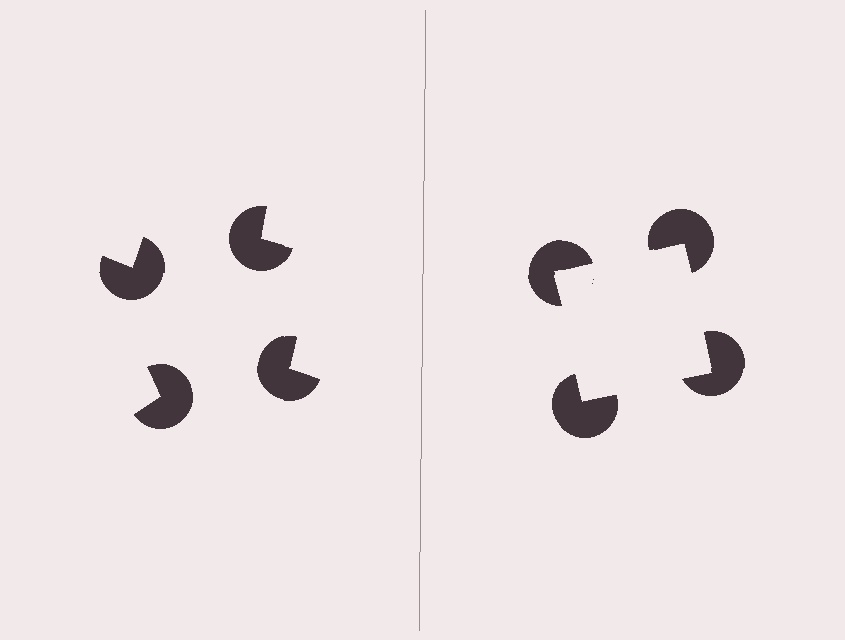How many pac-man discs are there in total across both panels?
8 — 4 on each side.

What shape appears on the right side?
An illusory square.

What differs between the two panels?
The pac-man discs are positioned identically on both sides; only the wedge orientations differ. On the right they align to a square; on the left they are misaligned.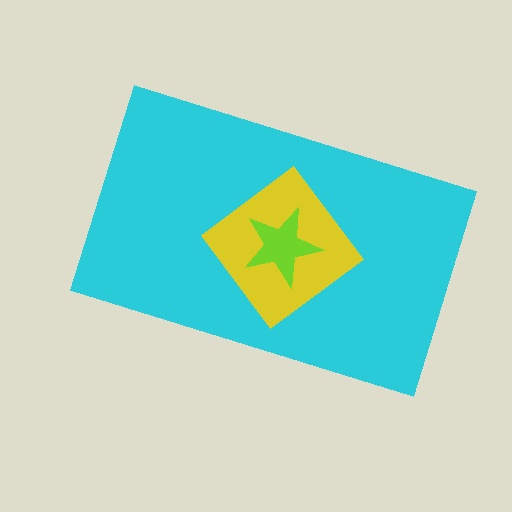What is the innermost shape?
The lime star.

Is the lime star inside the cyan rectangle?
Yes.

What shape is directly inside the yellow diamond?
The lime star.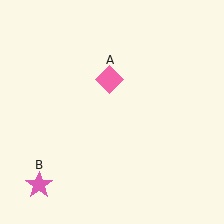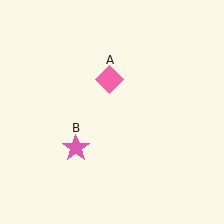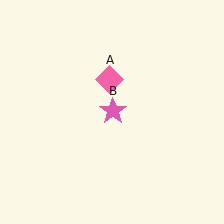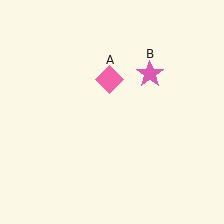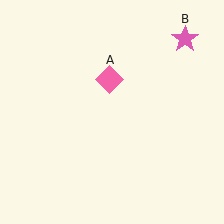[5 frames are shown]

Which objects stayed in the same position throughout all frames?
Pink diamond (object A) remained stationary.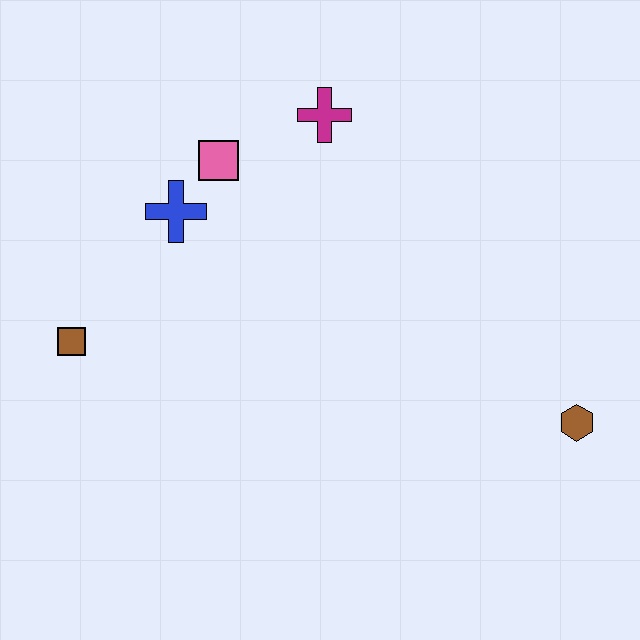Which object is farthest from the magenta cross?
The brown hexagon is farthest from the magenta cross.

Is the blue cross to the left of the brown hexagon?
Yes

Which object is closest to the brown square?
The blue cross is closest to the brown square.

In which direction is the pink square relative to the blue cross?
The pink square is above the blue cross.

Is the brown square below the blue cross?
Yes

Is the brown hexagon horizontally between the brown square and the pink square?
No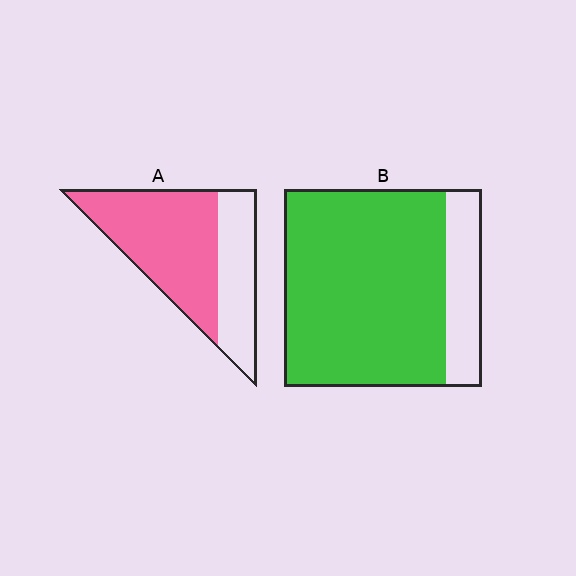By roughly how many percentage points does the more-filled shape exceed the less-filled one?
By roughly 15 percentage points (B over A).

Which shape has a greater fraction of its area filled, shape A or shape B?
Shape B.